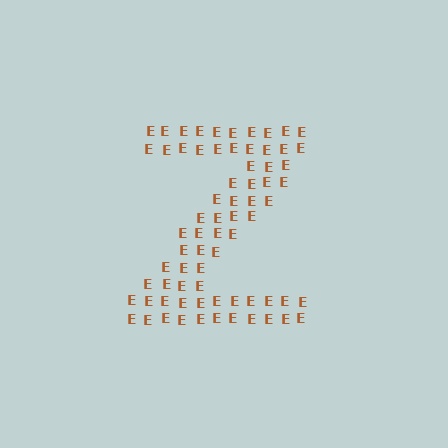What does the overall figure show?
The overall figure shows the letter Z.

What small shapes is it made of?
It is made of small letter E's.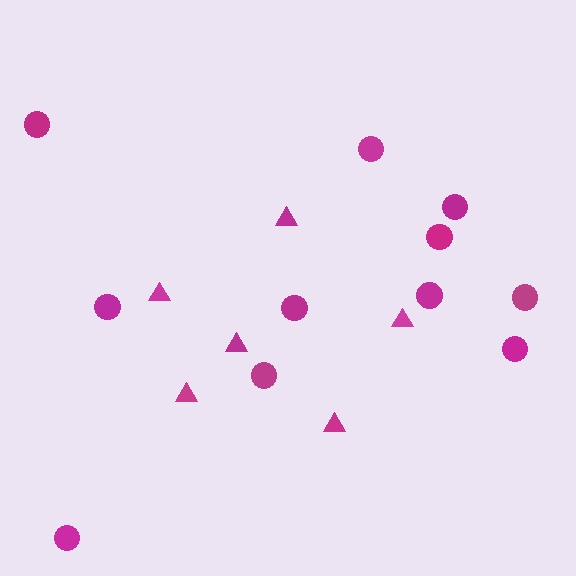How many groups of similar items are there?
There are 2 groups: one group of triangles (6) and one group of circles (11).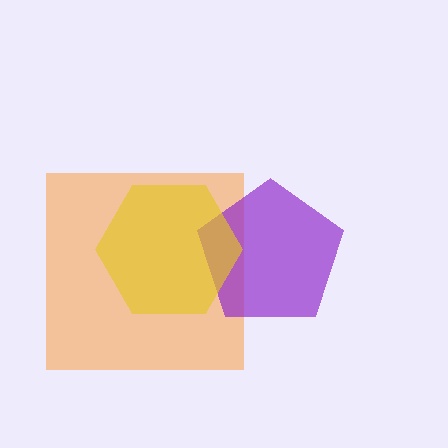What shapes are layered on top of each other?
The layered shapes are: an orange square, a purple pentagon, a yellow hexagon.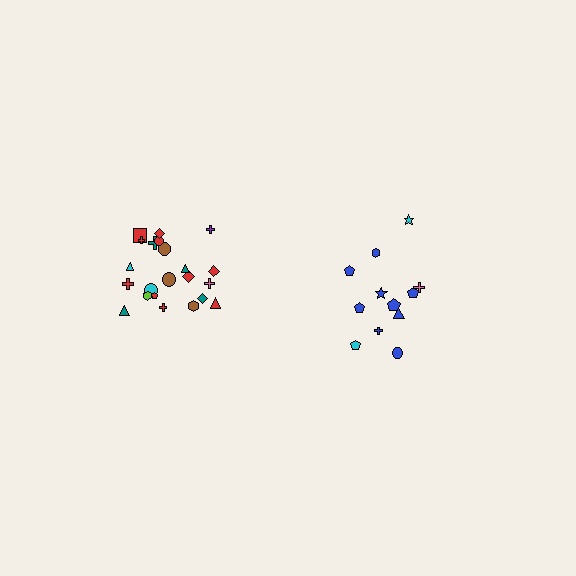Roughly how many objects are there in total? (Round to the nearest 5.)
Roughly 35 objects in total.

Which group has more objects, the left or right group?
The left group.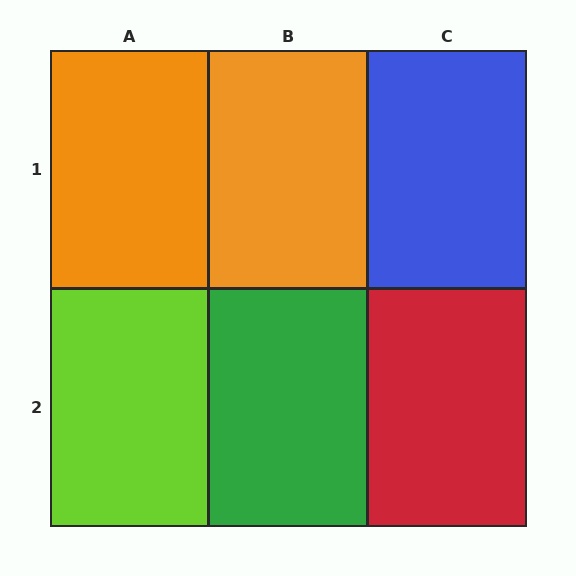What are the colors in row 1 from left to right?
Orange, orange, blue.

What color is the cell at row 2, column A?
Lime.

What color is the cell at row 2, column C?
Red.